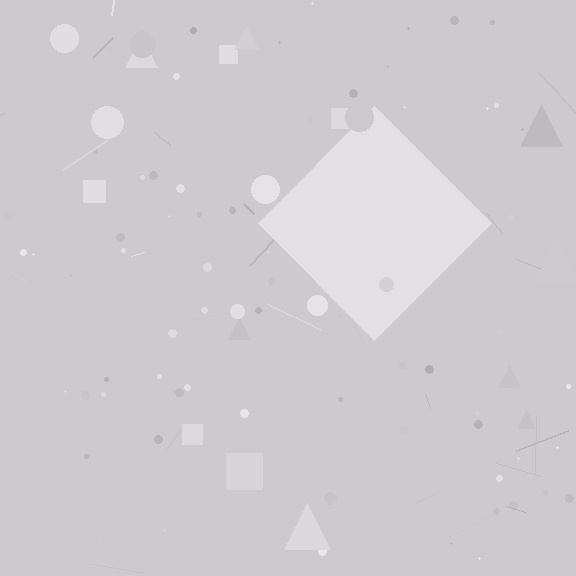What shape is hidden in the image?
A diamond is hidden in the image.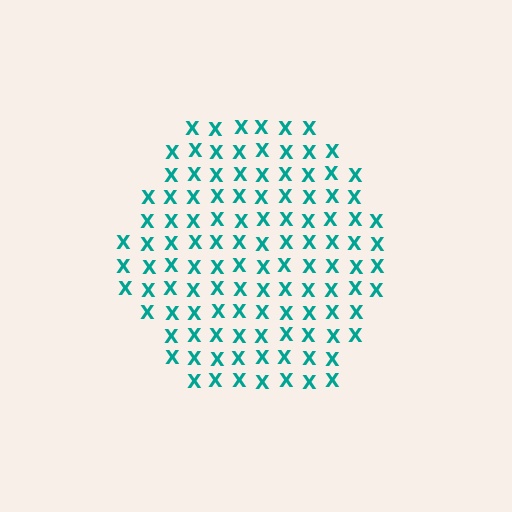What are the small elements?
The small elements are letter X's.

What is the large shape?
The large shape is a hexagon.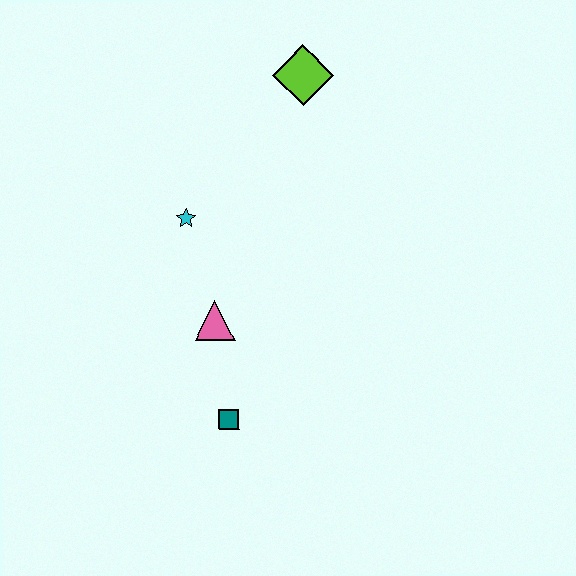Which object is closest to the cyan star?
The pink triangle is closest to the cyan star.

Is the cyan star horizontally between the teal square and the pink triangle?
No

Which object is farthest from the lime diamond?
The teal square is farthest from the lime diamond.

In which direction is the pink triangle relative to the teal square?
The pink triangle is above the teal square.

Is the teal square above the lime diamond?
No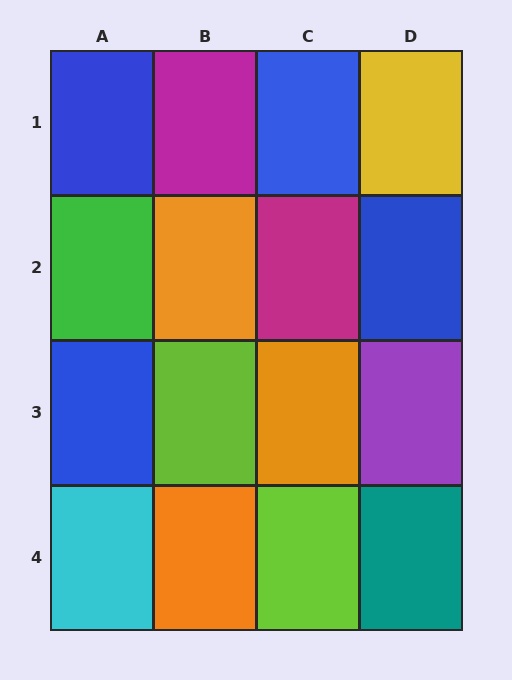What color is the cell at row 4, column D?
Teal.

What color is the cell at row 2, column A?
Green.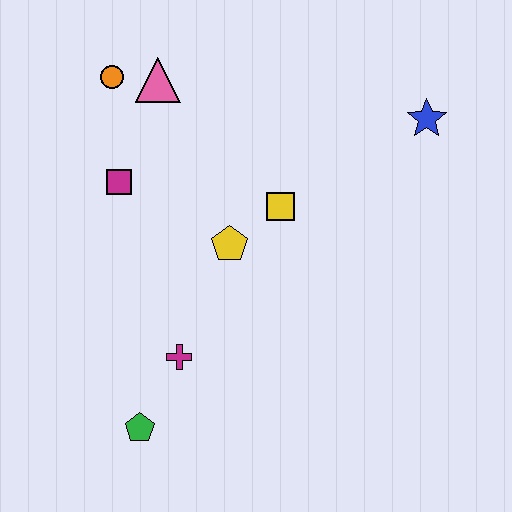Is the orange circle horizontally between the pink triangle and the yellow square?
No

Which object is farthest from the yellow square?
The green pentagon is farthest from the yellow square.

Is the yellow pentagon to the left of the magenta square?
No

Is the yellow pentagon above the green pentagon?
Yes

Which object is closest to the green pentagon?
The magenta cross is closest to the green pentagon.